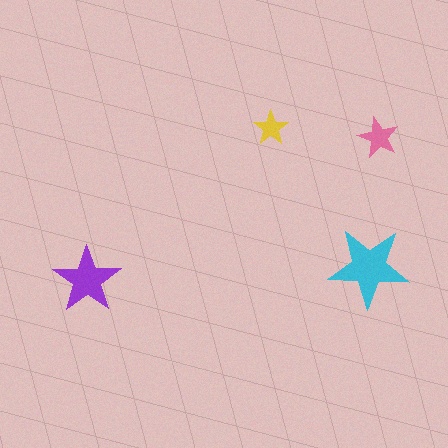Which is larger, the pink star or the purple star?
The purple one.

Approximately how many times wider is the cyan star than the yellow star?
About 2.5 times wider.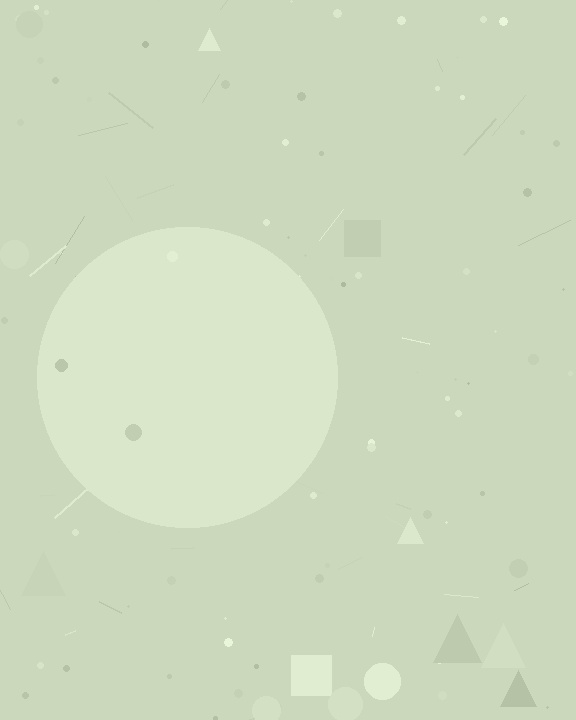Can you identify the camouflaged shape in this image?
The camouflaged shape is a circle.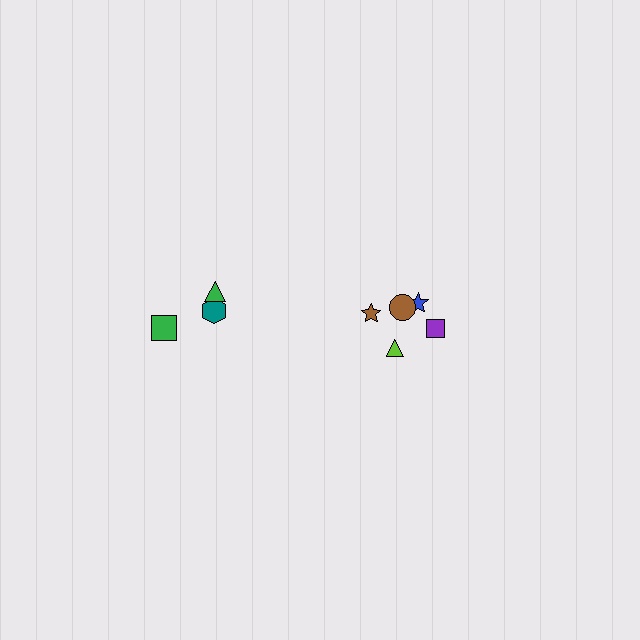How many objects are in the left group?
There are 3 objects.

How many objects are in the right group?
There are 5 objects.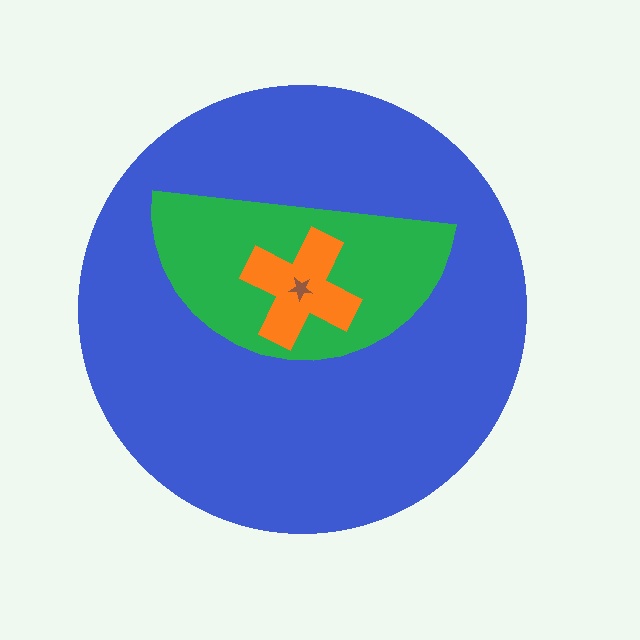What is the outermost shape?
The blue circle.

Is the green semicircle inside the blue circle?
Yes.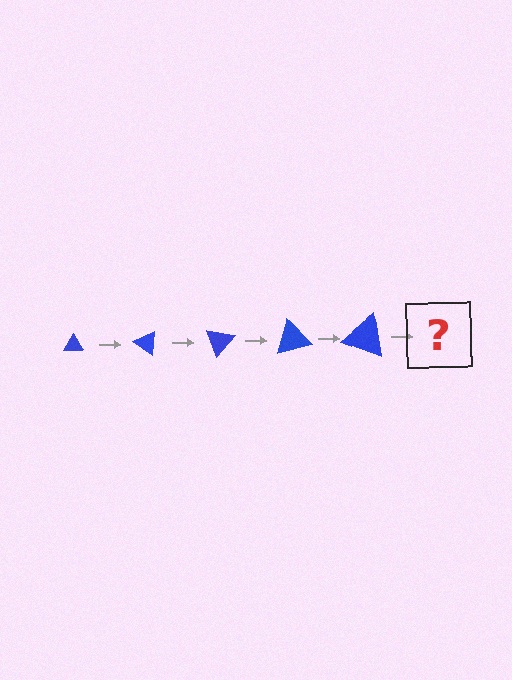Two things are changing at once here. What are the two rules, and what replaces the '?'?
The two rules are that the triangle grows larger each step and it rotates 35 degrees each step. The '?' should be a triangle, larger than the previous one and rotated 175 degrees from the start.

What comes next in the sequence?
The next element should be a triangle, larger than the previous one and rotated 175 degrees from the start.